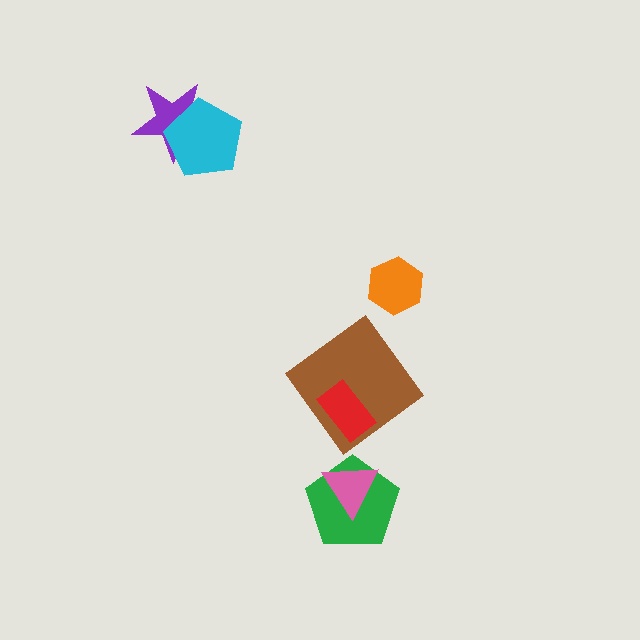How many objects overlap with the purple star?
1 object overlaps with the purple star.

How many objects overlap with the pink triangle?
1 object overlaps with the pink triangle.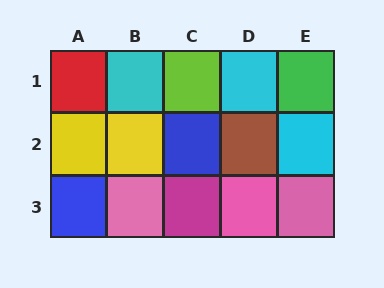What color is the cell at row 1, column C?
Lime.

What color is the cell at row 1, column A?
Red.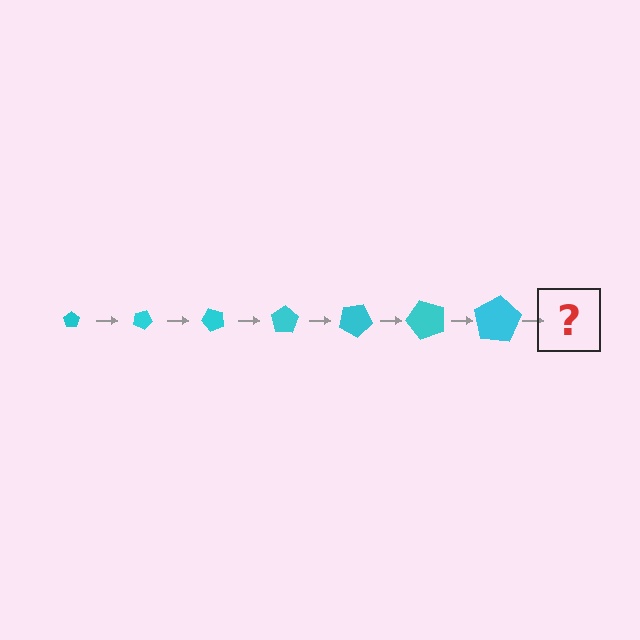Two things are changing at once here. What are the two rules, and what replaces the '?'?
The two rules are that the pentagon grows larger each step and it rotates 25 degrees each step. The '?' should be a pentagon, larger than the previous one and rotated 175 degrees from the start.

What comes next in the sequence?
The next element should be a pentagon, larger than the previous one and rotated 175 degrees from the start.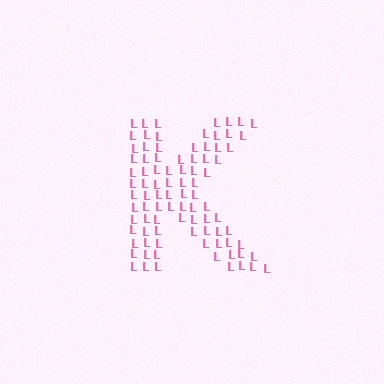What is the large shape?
The large shape is the letter K.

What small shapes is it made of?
It is made of small letter L's.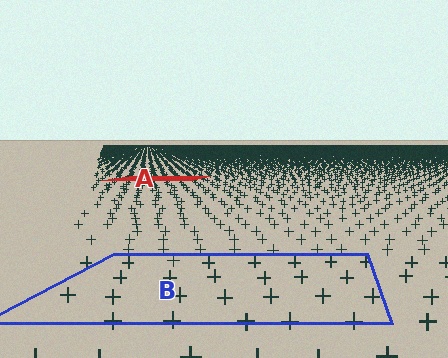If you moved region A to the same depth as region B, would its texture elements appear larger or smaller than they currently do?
They would appear larger. At a closer depth, the same texture elements are projected at a bigger on-screen size.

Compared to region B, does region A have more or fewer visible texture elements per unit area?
Region A has more texture elements per unit area — they are packed more densely because it is farther away.